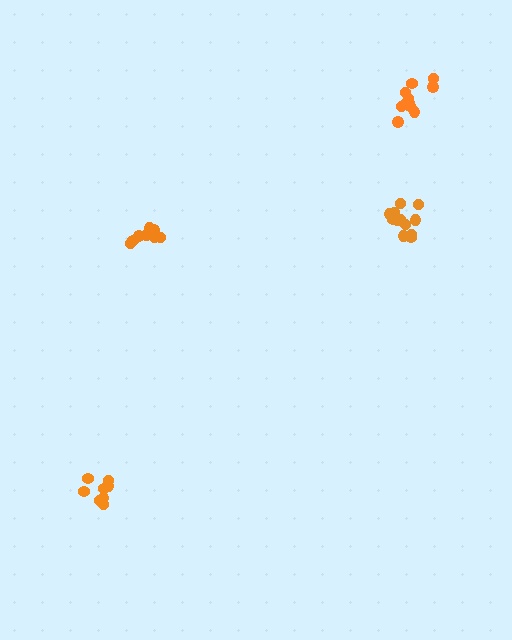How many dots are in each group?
Group 1: 12 dots, Group 2: 8 dots, Group 3: 11 dots, Group 4: 9 dots (40 total).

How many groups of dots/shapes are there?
There are 4 groups.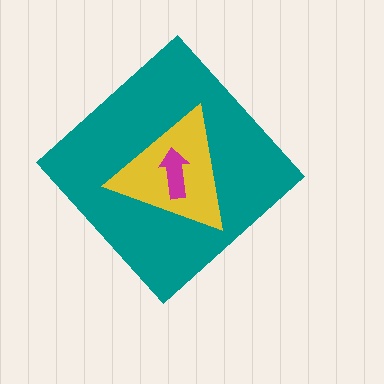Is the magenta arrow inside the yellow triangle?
Yes.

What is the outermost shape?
The teal diamond.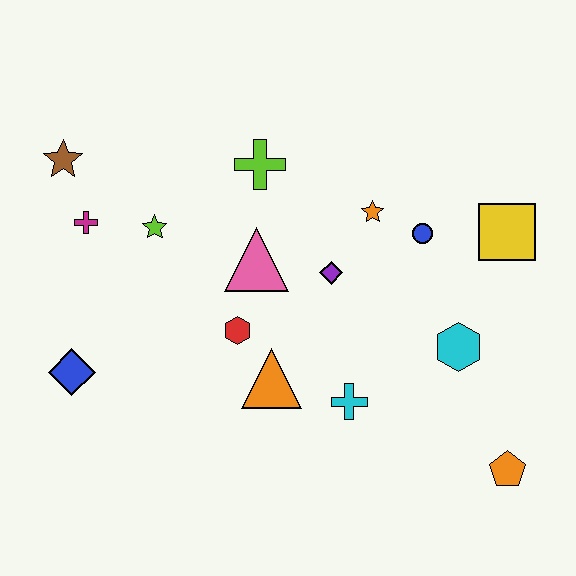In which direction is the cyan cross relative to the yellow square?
The cyan cross is below the yellow square.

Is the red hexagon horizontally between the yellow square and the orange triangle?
No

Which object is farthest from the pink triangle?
The orange pentagon is farthest from the pink triangle.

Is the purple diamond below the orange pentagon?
No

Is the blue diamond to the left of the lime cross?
Yes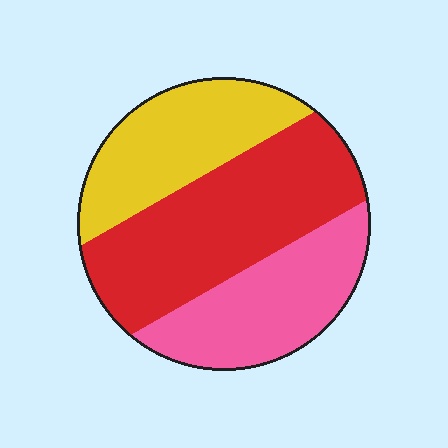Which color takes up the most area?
Red, at roughly 45%.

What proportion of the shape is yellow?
Yellow takes up about one quarter (1/4) of the shape.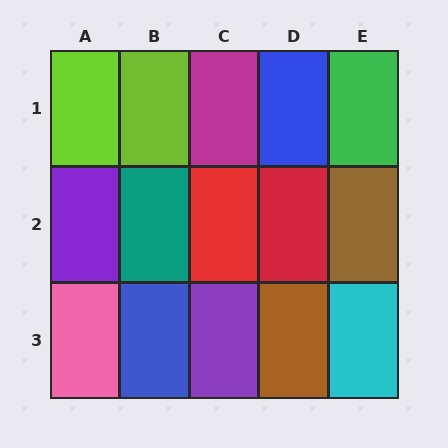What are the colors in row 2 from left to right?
Purple, teal, red, red, brown.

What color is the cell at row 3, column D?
Brown.